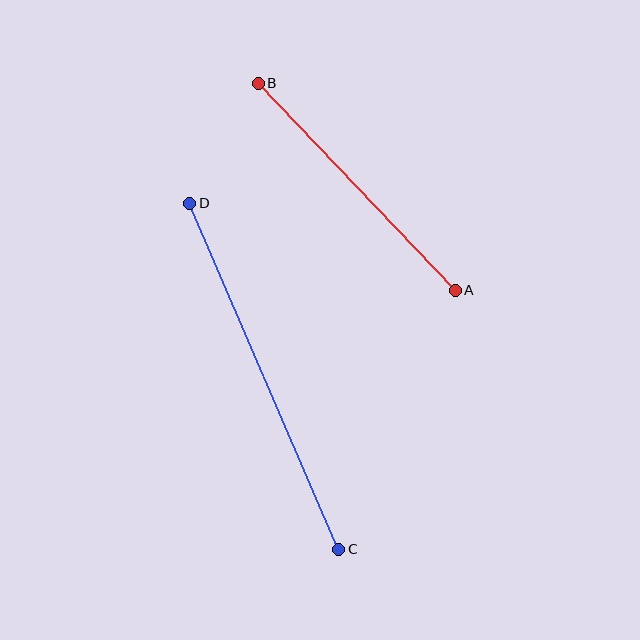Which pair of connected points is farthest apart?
Points C and D are farthest apart.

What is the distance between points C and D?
The distance is approximately 377 pixels.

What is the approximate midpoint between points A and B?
The midpoint is at approximately (357, 187) pixels.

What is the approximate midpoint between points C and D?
The midpoint is at approximately (264, 376) pixels.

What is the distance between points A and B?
The distance is approximately 286 pixels.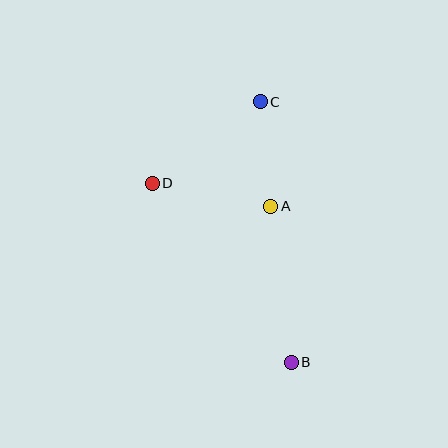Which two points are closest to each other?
Points A and C are closest to each other.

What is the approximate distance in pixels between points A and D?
The distance between A and D is approximately 121 pixels.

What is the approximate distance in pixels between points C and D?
The distance between C and D is approximately 135 pixels.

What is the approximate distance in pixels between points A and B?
The distance between A and B is approximately 157 pixels.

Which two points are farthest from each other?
Points B and C are farthest from each other.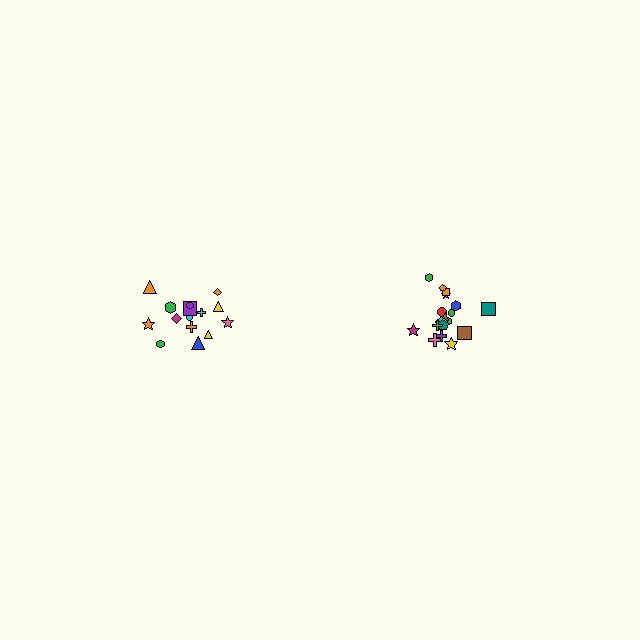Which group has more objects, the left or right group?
The right group.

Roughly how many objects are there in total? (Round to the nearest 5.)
Roughly 35 objects in total.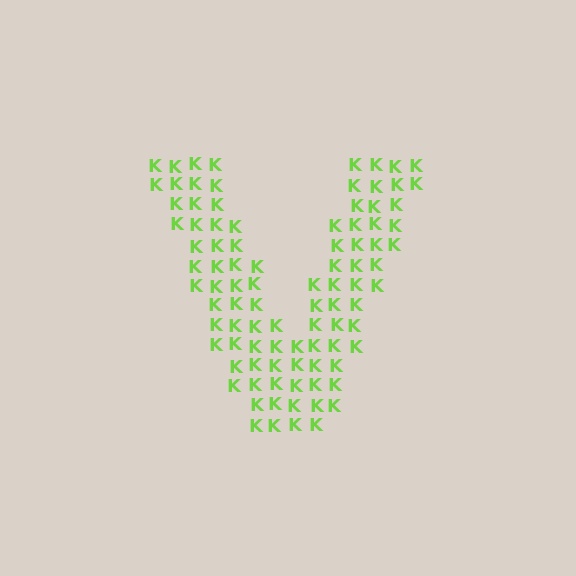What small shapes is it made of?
It is made of small letter K's.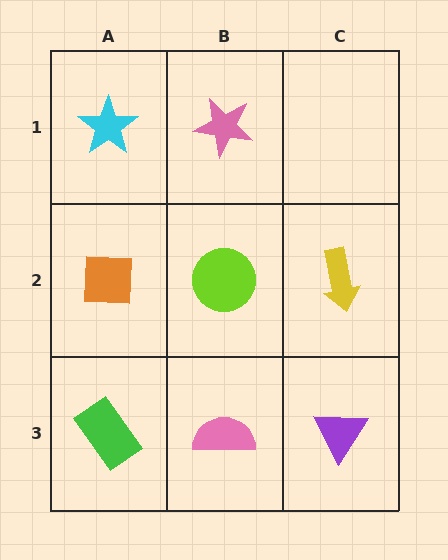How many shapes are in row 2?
3 shapes.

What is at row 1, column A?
A cyan star.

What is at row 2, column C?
A yellow arrow.